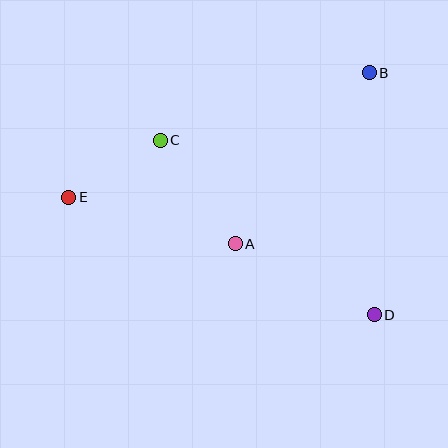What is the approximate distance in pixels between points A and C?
The distance between A and C is approximately 128 pixels.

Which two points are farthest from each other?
Points D and E are farthest from each other.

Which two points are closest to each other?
Points C and E are closest to each other.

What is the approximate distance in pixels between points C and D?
The distance between C and D is approximately 276 pixels.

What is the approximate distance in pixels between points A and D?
The distance between A and D is approximately 156 pixels.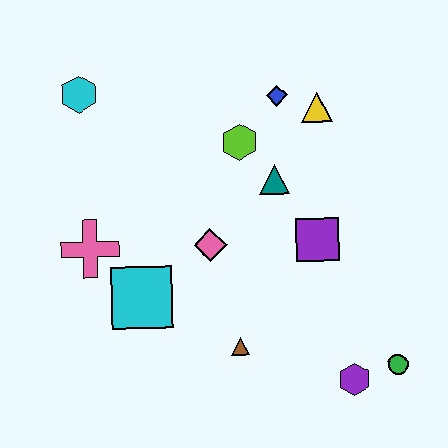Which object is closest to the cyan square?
The pink cross is closest to the cyan square.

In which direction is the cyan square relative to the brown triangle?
The cyan square is to the left of the brown triangle.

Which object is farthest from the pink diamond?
The green circle is farthest from the pink diamond.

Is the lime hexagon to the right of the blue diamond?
No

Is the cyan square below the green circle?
No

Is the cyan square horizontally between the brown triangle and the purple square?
No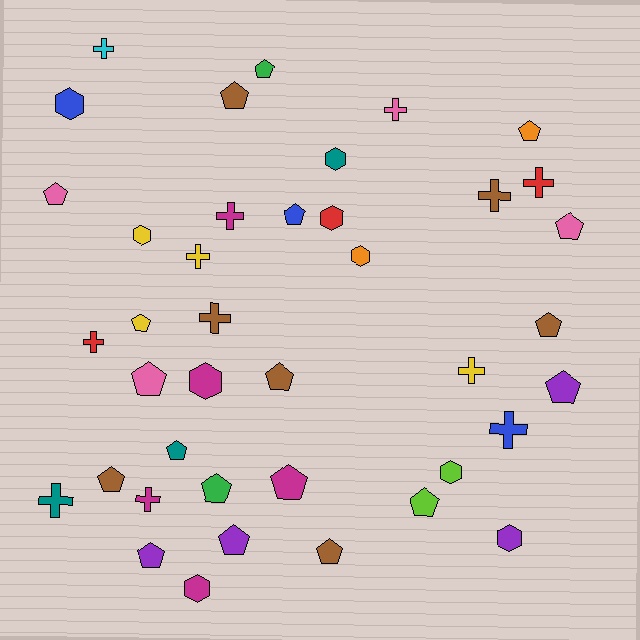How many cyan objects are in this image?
There is 1 cyan object.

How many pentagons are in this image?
There are 19 pentagons.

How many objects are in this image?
There are 40 objects.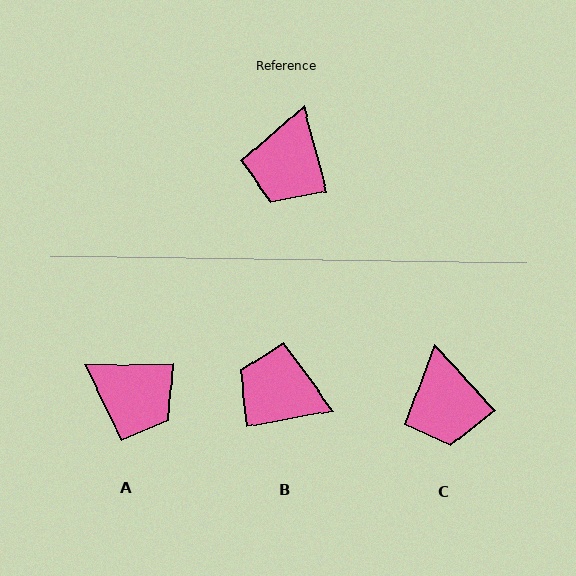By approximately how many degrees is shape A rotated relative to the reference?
Approximately 76 degrees counter-clockwise.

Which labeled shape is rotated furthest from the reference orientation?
B, about 94 degrees away.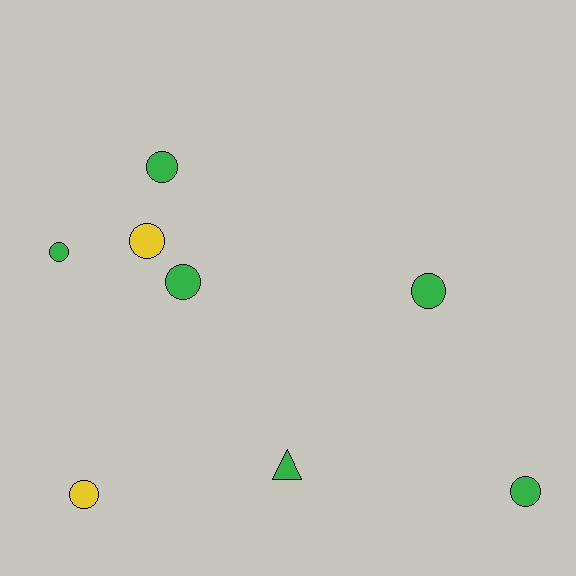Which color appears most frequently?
Green, with 6 objects.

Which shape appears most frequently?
Circle, with 7 objects.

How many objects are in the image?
There are 8 objects.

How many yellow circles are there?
There are 2 yellow circles.